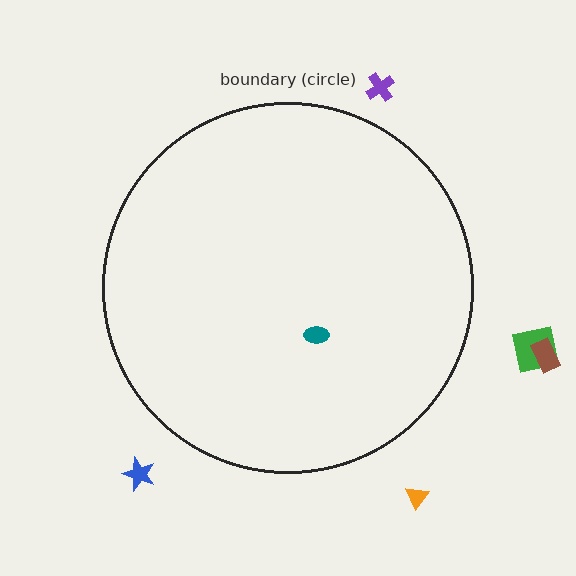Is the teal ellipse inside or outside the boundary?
Inside.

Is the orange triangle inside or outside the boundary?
Outside.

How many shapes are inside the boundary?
1 inside, 5 outside.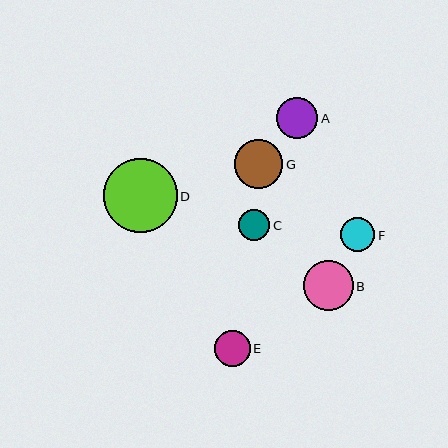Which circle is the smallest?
Circle C is the smallest with a size of approximately 32 pixels.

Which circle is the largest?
Circle D is the largest with a size of approximately 74 pixels.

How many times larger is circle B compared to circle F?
Circle B is approximately 1.5 times the size of circle F.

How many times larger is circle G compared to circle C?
Circle G is approximately 1.5 times the size of circle C.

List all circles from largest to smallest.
From largest to smallest: D, B, G, A, E, F, C.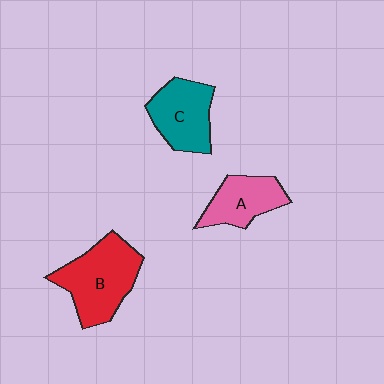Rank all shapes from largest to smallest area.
From largest to smallest: B (red), C (teal), A (pink).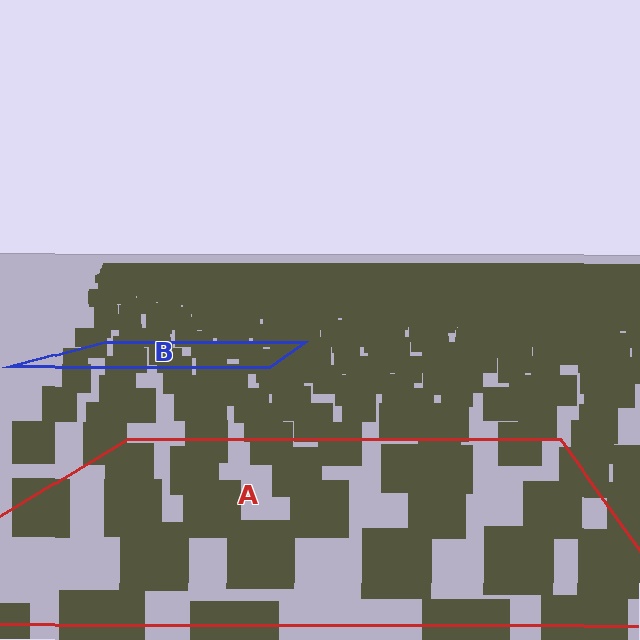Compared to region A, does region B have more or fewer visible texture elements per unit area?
Region B has more texture elements per unit area — they are packed more densely because it is farther away.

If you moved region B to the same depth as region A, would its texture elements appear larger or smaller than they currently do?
They would appear larger. At a closer depth, the same texture elements are projected at a bigger on-screen size.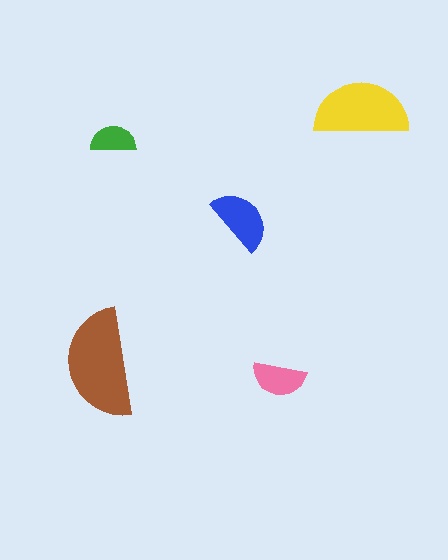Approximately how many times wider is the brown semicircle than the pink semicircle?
About 2 times wider.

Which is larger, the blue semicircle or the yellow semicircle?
The yellow one.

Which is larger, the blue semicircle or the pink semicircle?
The blue one.